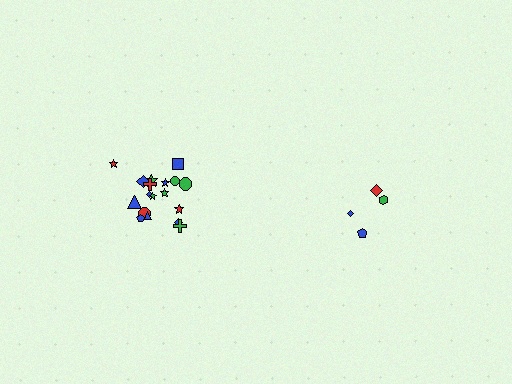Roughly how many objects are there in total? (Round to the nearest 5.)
Roughly 20 objects in total.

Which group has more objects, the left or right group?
The left group.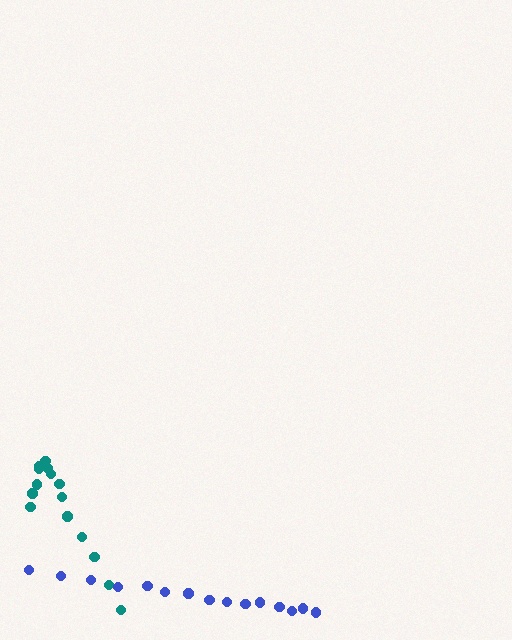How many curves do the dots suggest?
There are 2 distinct paths.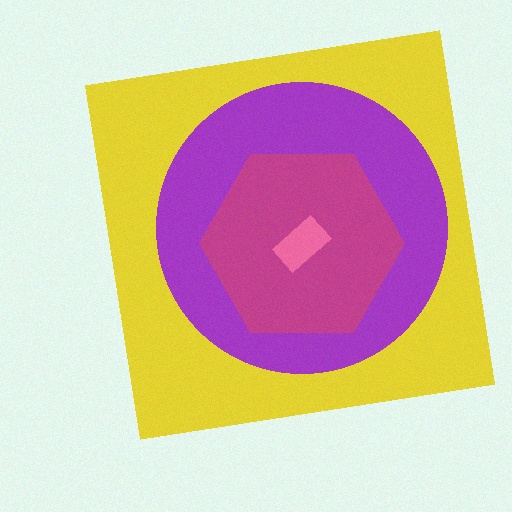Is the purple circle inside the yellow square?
Yes.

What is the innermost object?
The pink rectangle.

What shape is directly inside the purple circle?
The magenta hexagon.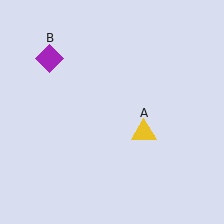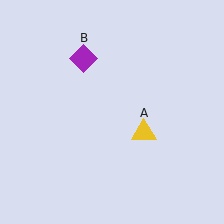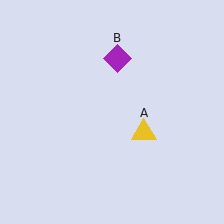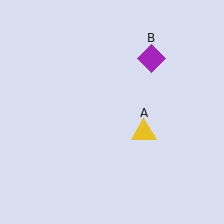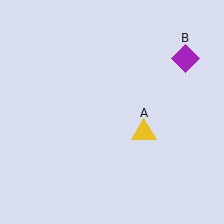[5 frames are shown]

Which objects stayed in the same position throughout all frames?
Yellow triangle (object A) remained stationary.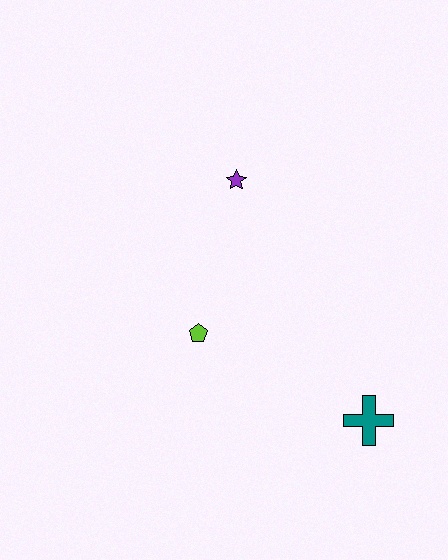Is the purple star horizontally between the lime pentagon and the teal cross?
Yes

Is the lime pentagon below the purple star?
Yes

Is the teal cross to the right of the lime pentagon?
Yes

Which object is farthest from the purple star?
The teal cross is farthest from the purple star.